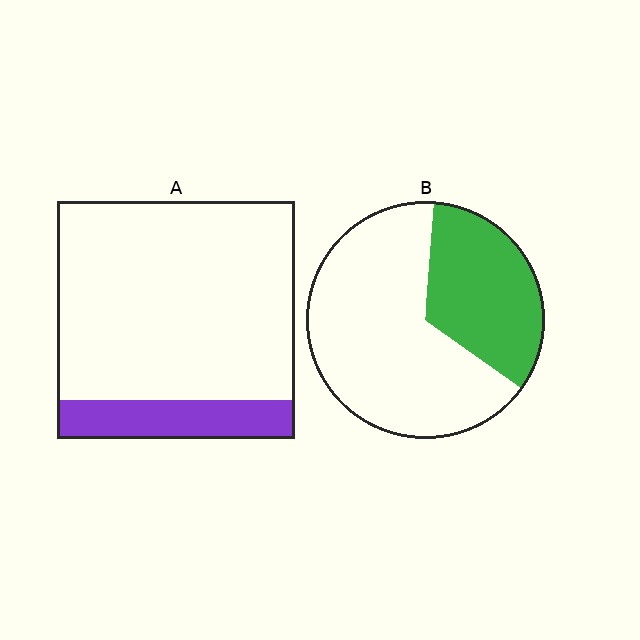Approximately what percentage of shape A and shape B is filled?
A is approximately 15% and B is approximately 35%.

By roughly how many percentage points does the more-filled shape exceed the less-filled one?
By roughly 20 percentage points (B over A).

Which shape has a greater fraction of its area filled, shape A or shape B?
Shape B.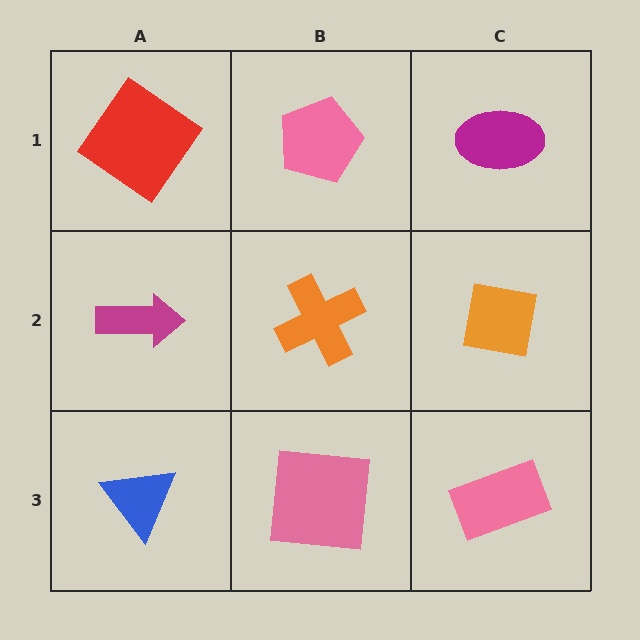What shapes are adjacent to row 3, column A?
A magenta arrow (row 2, column A), a pink square (row 3, column B).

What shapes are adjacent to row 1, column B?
An orange cross (row 2, column B), a red diamond (row 1, column A), a magenta ellipse (row 1, column C).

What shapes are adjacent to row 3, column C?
An orange square (row 2, column C), a pink square (row 3, column B).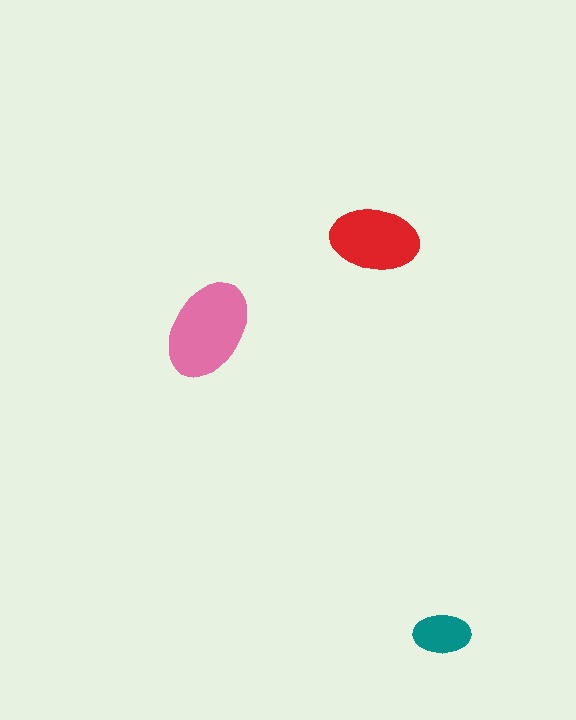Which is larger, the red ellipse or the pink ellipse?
The pink one.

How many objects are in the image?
There are 3 objects in the image.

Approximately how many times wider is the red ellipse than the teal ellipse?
About 1.5 times wider.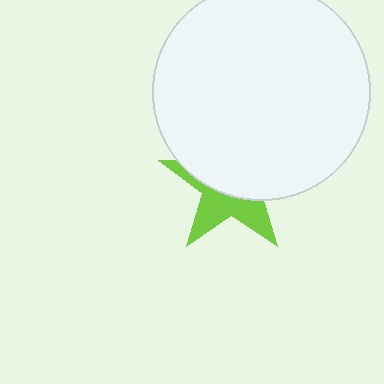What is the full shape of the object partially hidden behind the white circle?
The partially hidden object is a lime star.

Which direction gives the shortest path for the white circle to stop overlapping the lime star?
Moving up gives the shortest separation.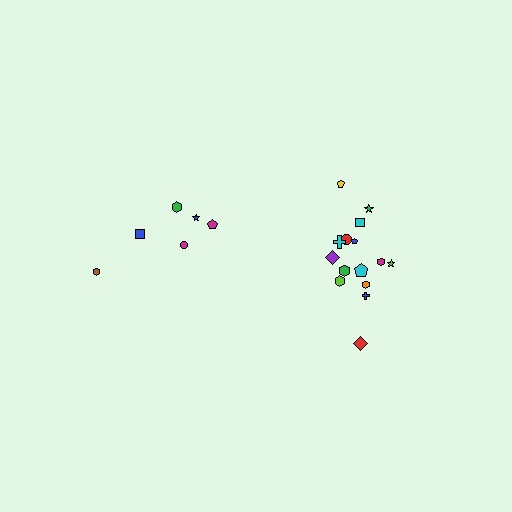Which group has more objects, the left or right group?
The right group.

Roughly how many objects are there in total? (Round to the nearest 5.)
Roughly 20 objects in total.